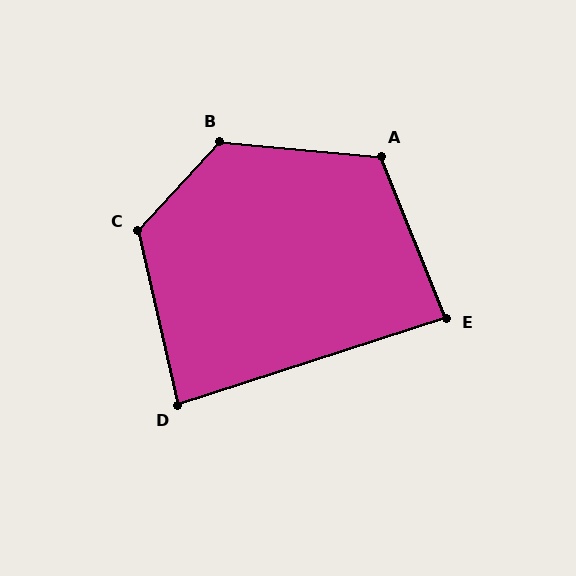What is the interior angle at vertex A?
Approximately 117 degrees (obtuse).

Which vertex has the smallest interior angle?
D, at approximately 85 degrees.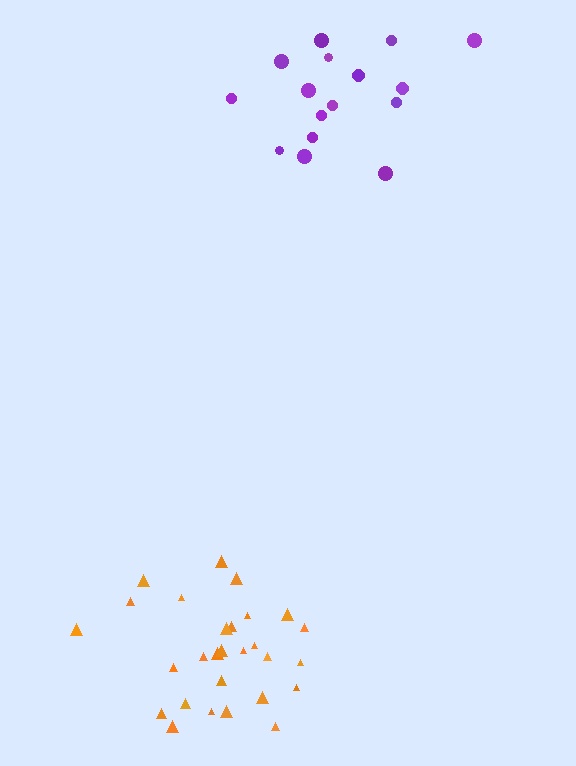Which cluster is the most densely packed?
Orange.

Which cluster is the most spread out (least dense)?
Purple.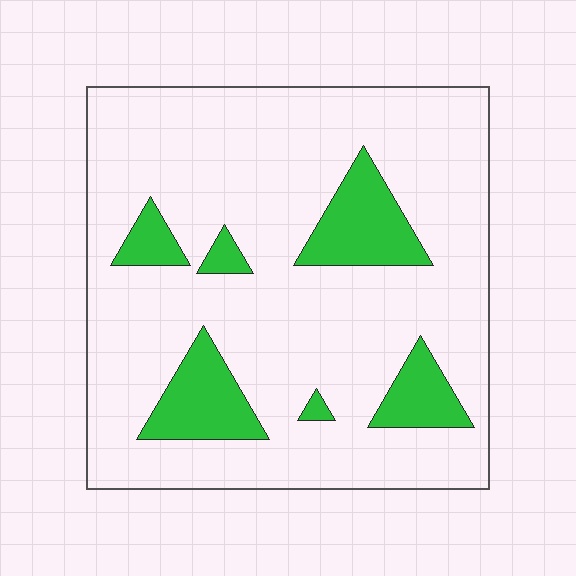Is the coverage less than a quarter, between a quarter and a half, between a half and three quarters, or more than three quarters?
Less than a quarter.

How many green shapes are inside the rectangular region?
6.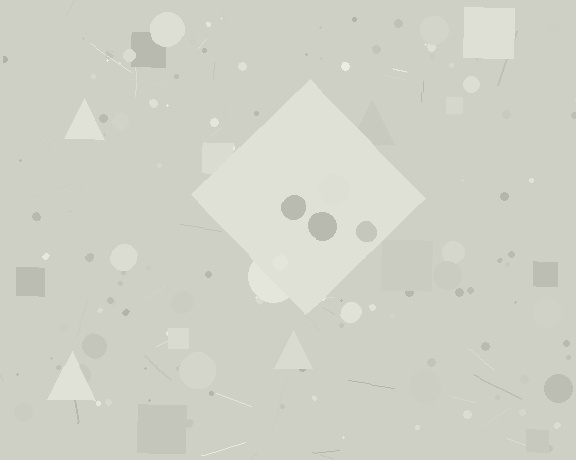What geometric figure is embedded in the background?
A diamond is embedded in the background.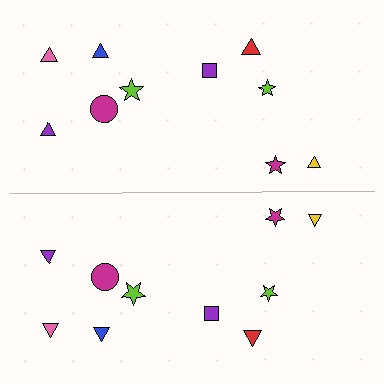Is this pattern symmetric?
Yes, this pattern has bilateral (reflection) symmetry.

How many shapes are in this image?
There are 20 shapes in this image.